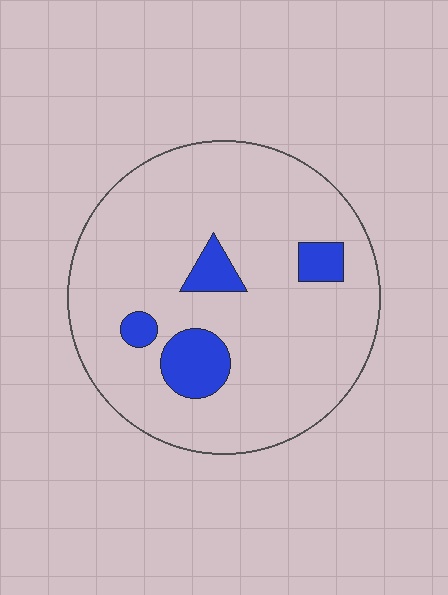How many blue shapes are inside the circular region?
4.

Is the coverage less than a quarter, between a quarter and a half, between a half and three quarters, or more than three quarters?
Less than a quarter.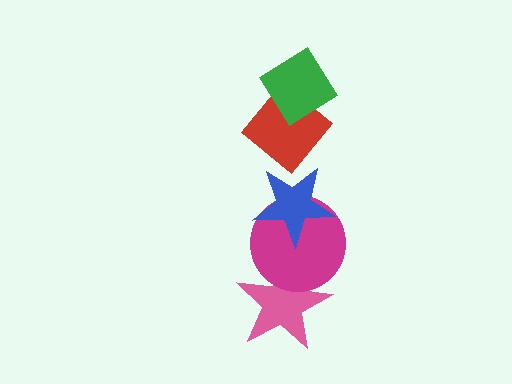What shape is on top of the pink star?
The magenta circle is on top of the pink star.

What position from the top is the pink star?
The pink star is 5th from the top.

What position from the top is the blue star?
The blue star is 3rd from the top.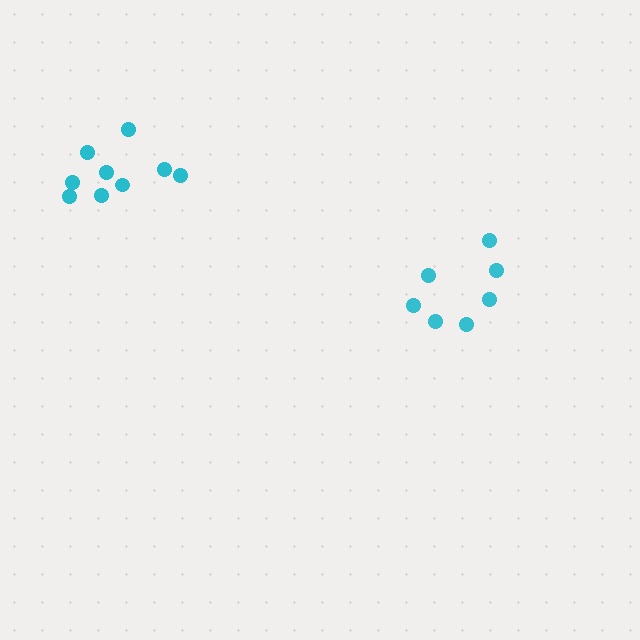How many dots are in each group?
Group 1: 9 dots, Group 2: 7 dots (16 total).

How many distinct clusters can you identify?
There are 2 distinct clusters.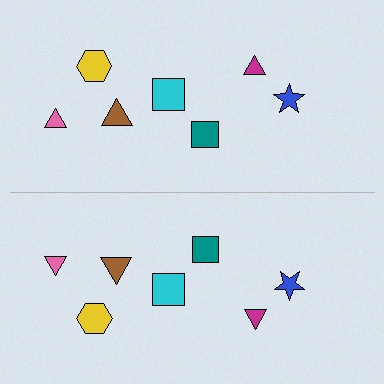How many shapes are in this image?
There are 14 shapes in this image.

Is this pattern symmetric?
Yes, this pattern has bilateral (reflection) symmetry.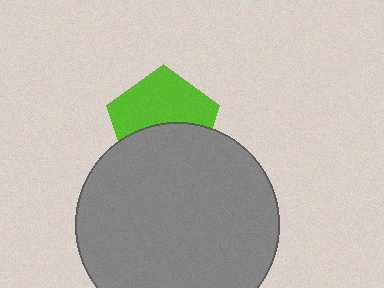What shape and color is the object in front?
The object in front is a gray circle.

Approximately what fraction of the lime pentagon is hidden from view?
Roughly 45% of the lime pentagon is hidden behind the gray circle.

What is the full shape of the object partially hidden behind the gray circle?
The partially hidden object is a lime pentagon.